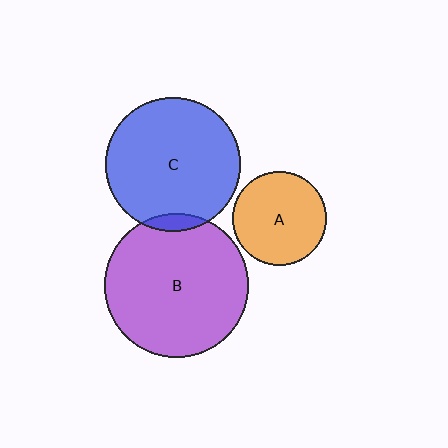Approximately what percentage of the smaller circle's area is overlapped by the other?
Approximately 5%.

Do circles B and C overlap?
Yes.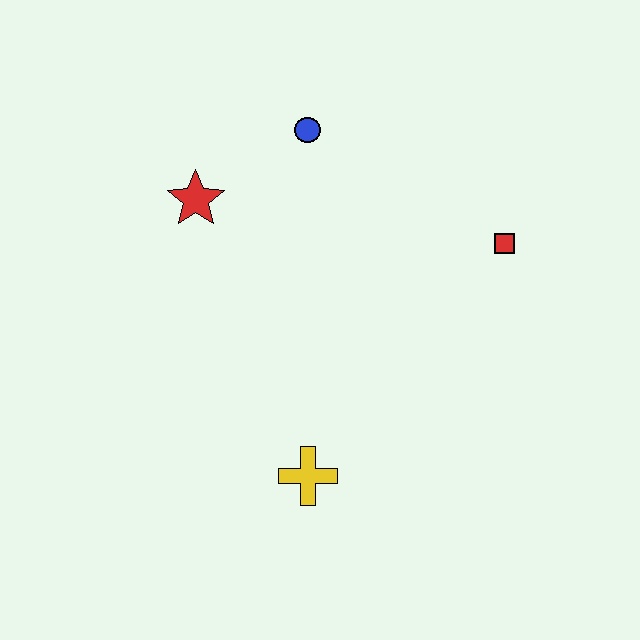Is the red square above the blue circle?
No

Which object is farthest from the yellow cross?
The blue circle is farthest from the yellow cross.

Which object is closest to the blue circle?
The red star is closest to the blue circle.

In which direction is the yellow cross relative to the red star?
The yellow cross is below the red star.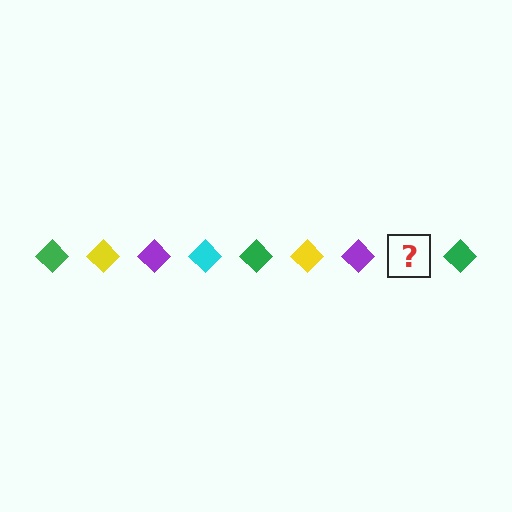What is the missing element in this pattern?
The missing element is a cyan diamond.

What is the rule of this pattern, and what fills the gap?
The rule is that the pattern cycles through green, yellow, purple, cyan diamonds. The gap should be filled with a cyan diamond.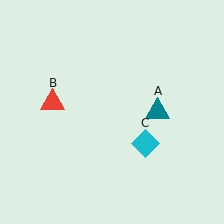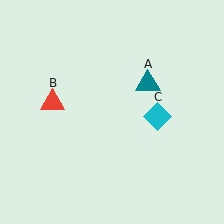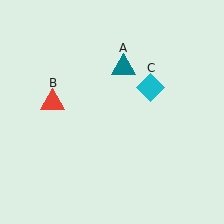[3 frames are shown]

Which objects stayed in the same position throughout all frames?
Red triangle (object B) remained stationary.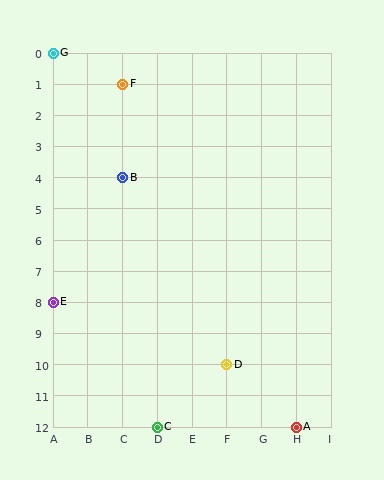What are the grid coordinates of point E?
Point E is at grid coordinates (A, 8).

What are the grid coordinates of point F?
Point F is at grid coordinates (C, 1).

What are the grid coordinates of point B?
Point B is at grid coordinates (C, 4).